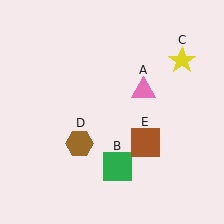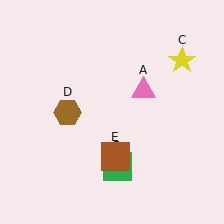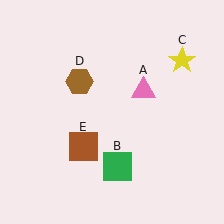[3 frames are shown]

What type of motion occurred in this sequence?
The brown hexagon (object D), brown square (object E) rotated clockwise around the center of the scene.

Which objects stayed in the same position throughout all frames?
Pink triangle (object A) and green square (object B) and yellow star (object C) remained stationary.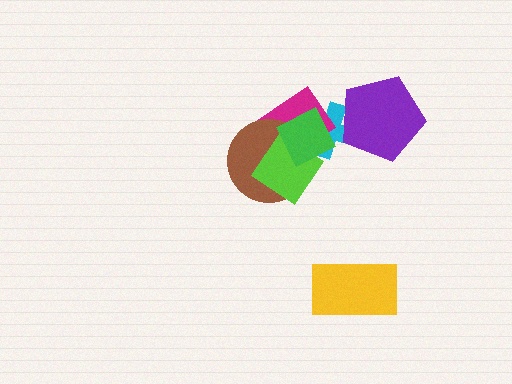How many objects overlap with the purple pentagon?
1 object overlaps with the purple pentagon.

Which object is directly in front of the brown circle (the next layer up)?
The lime diamond is directly in front of the brown circle.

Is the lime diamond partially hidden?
Yes, it is partially covered by another shape.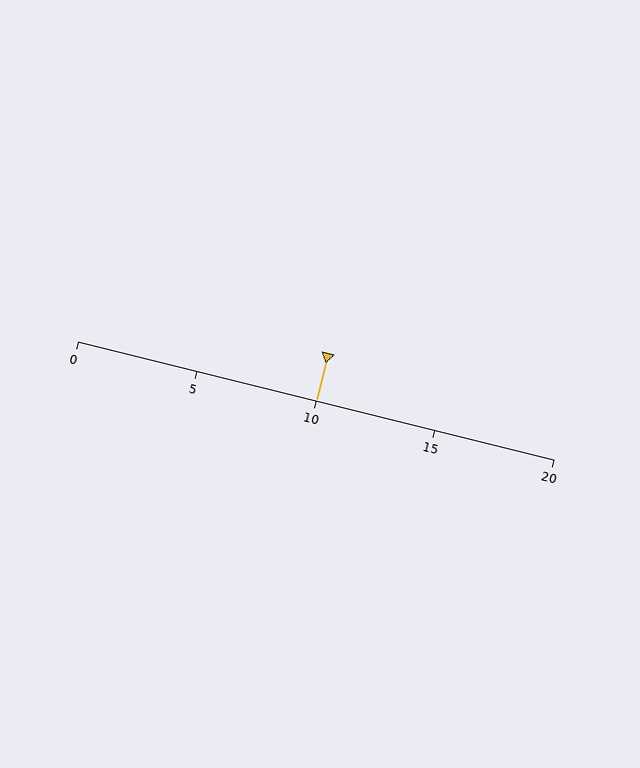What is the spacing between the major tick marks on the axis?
The major ticks are spaced 5 apart.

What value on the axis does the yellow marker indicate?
The marker indicates approximately 10.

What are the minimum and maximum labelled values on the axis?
The axis runs from 0 to 20.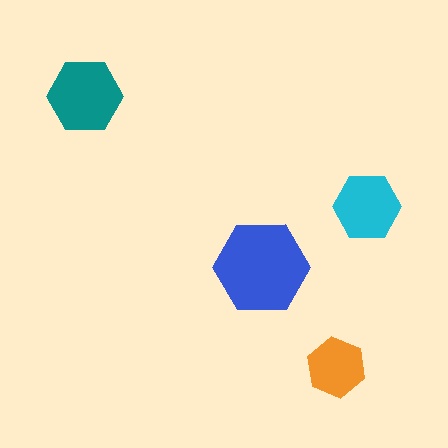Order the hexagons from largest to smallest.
the blue one, the teal one, the cyan one, the orange one.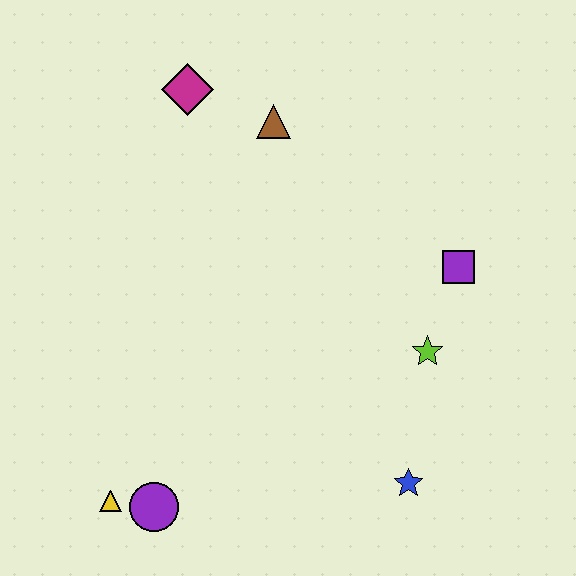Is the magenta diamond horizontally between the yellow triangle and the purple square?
Yes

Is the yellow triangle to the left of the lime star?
Yes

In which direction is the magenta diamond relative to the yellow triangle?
The magenta diamond is above the yellow triangle.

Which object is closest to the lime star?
The purple square is closest to the lime star.